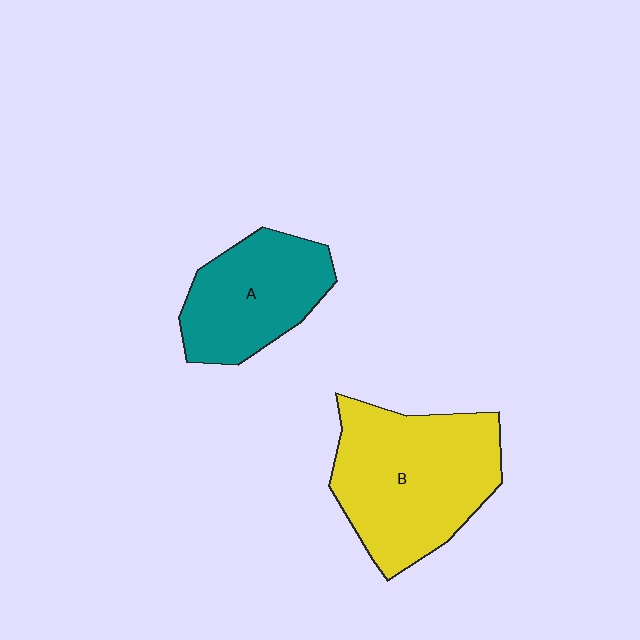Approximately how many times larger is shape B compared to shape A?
Approximately 1.5 times.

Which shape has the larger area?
Shape B (yellow).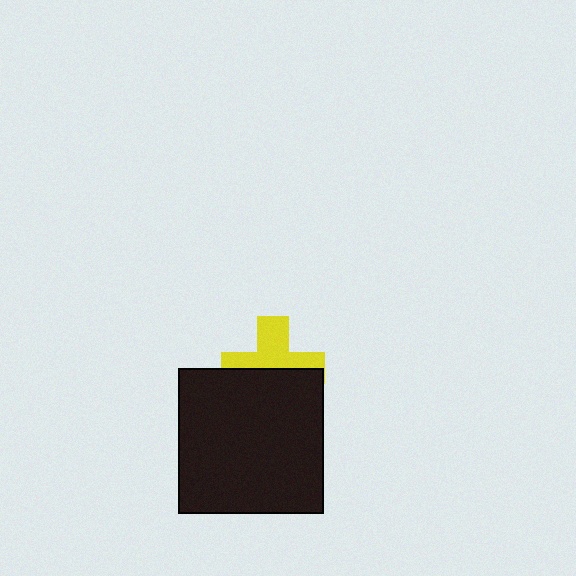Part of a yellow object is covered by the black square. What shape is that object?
It is a cross.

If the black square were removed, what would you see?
You would see the complete yellow cross.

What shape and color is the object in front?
The object in front is a black square.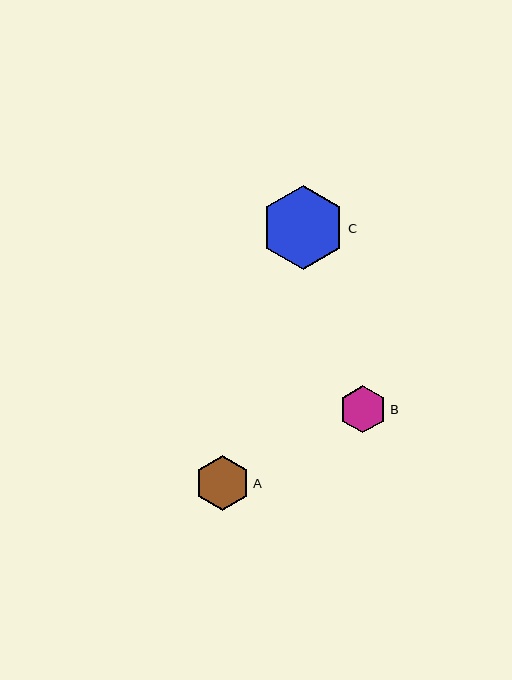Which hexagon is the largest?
Hexagon C is the largest with a size of approximately 84 pixels.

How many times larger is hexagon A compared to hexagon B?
Hexagon A is approximately 1.2 times the size of hexagon B.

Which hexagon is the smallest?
Hexagon B is the smallest with a size of approximately 47 pixels.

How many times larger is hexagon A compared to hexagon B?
Hexagon A is approximately 1.2 times the size of hexagon B.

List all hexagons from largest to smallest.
From largest to smallest: C, A, B.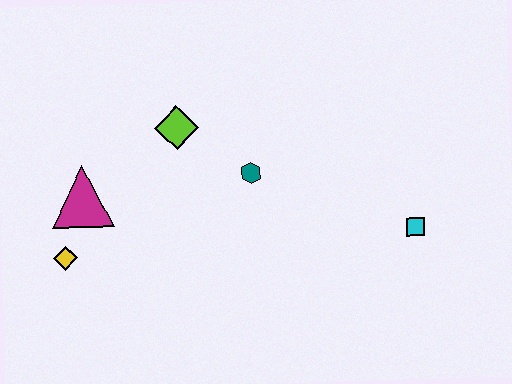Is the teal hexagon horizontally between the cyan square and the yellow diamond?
Yes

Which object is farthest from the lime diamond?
The cyan square is farthest from the lime diamond.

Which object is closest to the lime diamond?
The teal hexagon is closest to the lime diamond.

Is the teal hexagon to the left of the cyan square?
Yes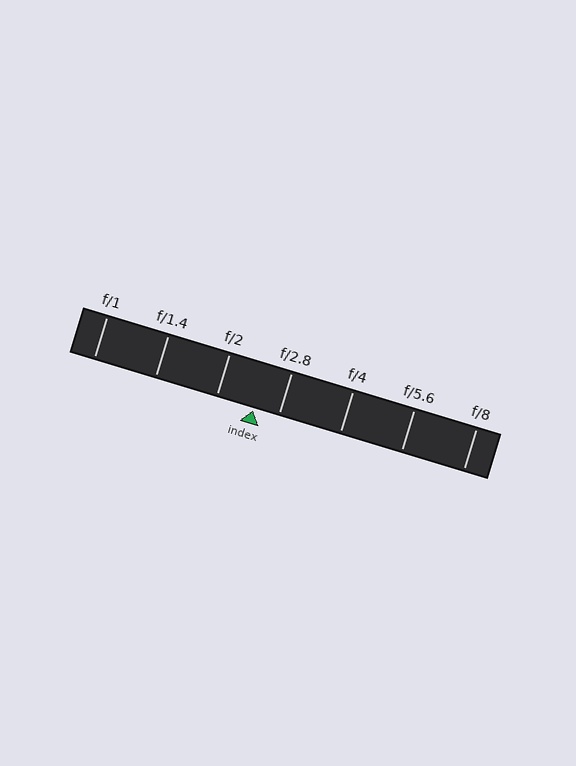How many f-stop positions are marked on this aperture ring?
There are 7 f-stop positions marked.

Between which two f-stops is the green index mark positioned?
The index mark is between f/2 and f/2.8.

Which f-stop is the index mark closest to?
The index mark is closest to f/2.8.